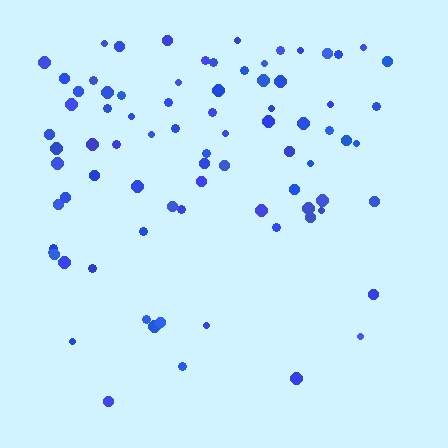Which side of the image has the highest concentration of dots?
The top.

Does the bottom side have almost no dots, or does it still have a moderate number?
Still a moderate number, just noticeably fewer than the top.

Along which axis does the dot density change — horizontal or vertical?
Vertical.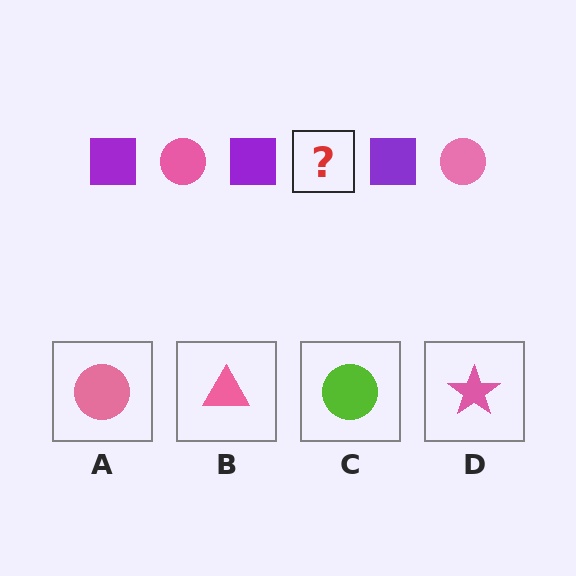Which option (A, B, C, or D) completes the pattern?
A.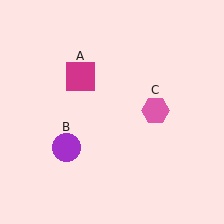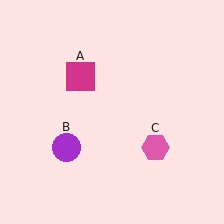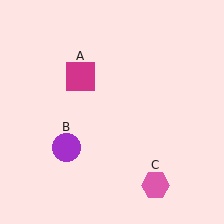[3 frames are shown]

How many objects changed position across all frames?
1 object changed position: pink hexagon (object C).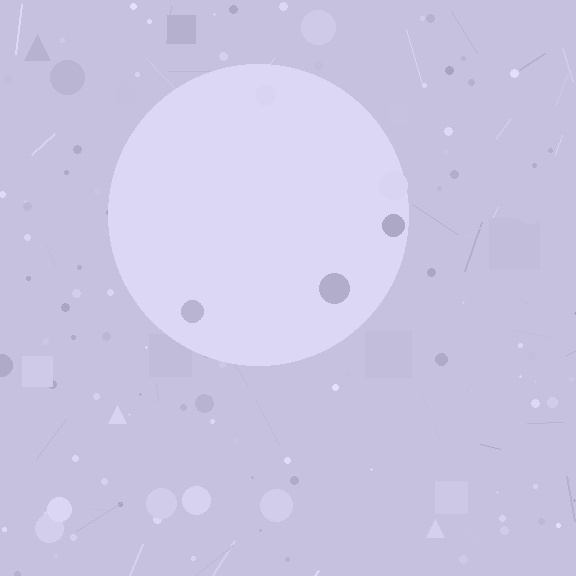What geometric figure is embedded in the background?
A circle is embedded in the background.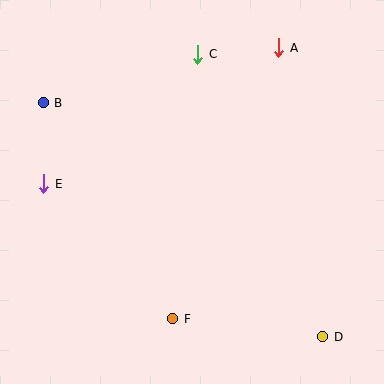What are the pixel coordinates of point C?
Point C is at (198, 54).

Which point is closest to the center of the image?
Point F at (173, 319) is closest to the center.